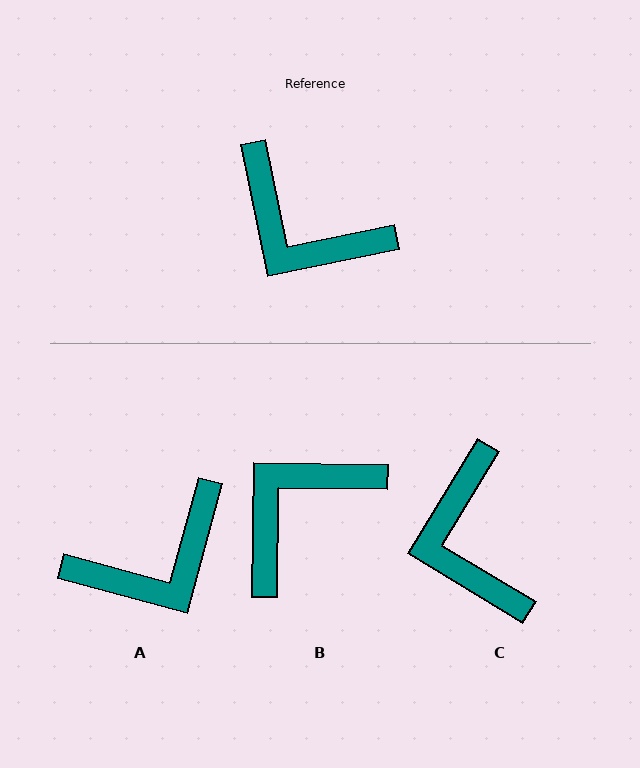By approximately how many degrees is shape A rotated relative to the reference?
Approximately 63 degrees counter-clockwise.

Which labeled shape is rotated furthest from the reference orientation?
B, about 102 degrees away.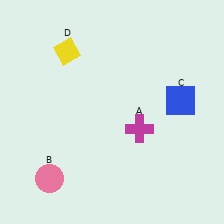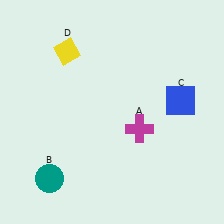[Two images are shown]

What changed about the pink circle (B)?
In Image 1, B is pink. In Image 2, it changed to teal.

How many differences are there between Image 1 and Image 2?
There is 1 difference between the two images.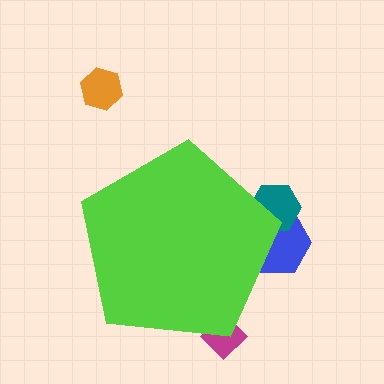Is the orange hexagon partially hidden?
No, the orange hexagon is fully visible.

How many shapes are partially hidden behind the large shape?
3 shapes are partially hidden.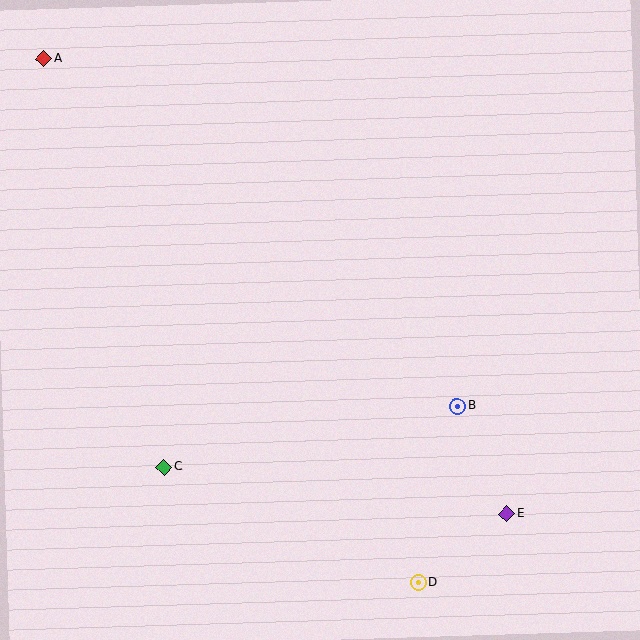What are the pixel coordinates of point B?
Point B is at (457, 406).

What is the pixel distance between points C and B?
The distance between C and B is 300 pixels.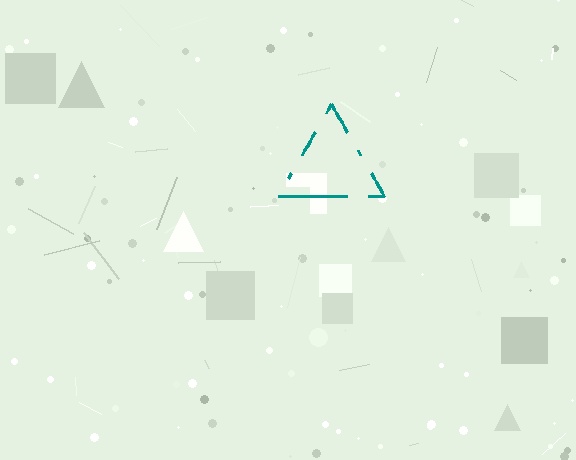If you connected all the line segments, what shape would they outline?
They would outline a triangle.